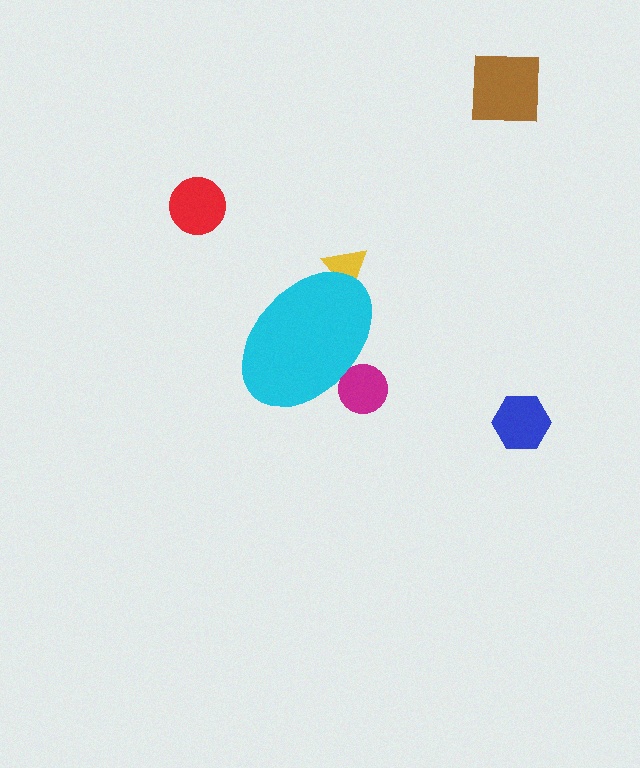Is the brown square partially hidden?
No, the brown square is fully visible.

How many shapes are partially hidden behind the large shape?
2 shapes are partially hidden.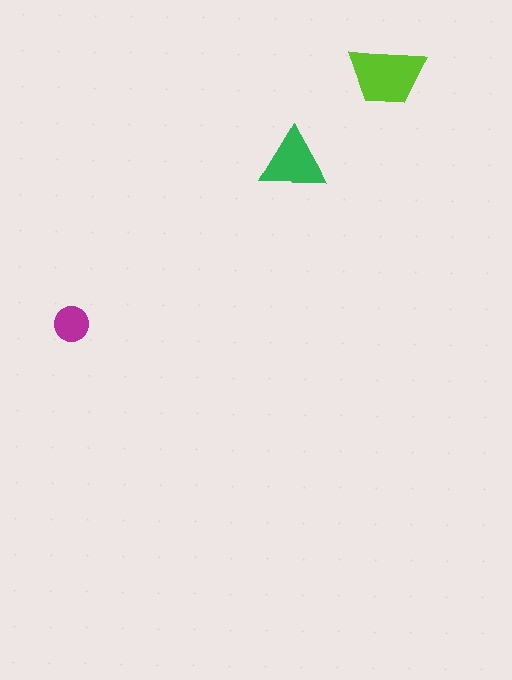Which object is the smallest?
The magenta circle.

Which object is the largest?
The lime trapezoid.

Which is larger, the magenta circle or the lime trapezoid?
The lime trapezoid.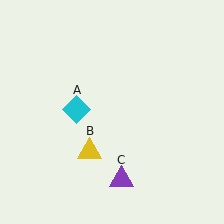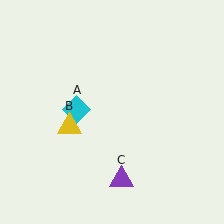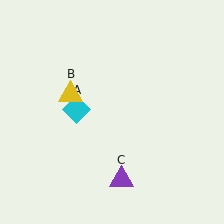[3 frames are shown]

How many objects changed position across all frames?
1 object changed position: yellow triangle (object B).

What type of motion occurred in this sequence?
The yellow triangle (object B) rotated clockwise around the center of the scene.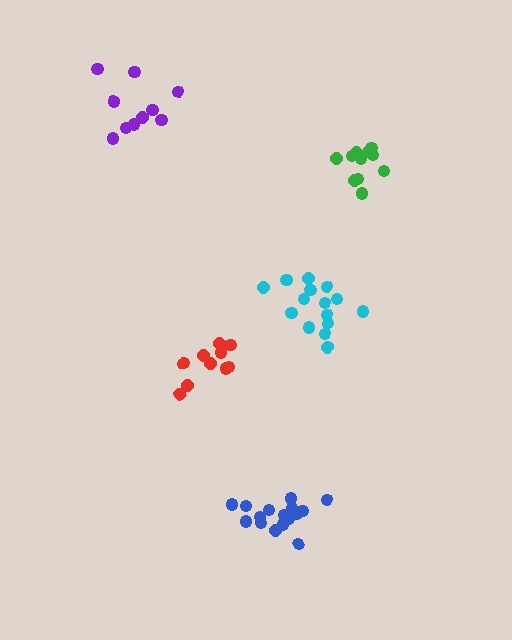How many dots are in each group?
Group 1: 11 dots, Group 2: 15 dots, Group 3: 16 dots, Group 4: 10 dots, Group 5: 10 dots (62 total).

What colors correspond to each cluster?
The clusters are colored: green, cyan, blue, purple, red.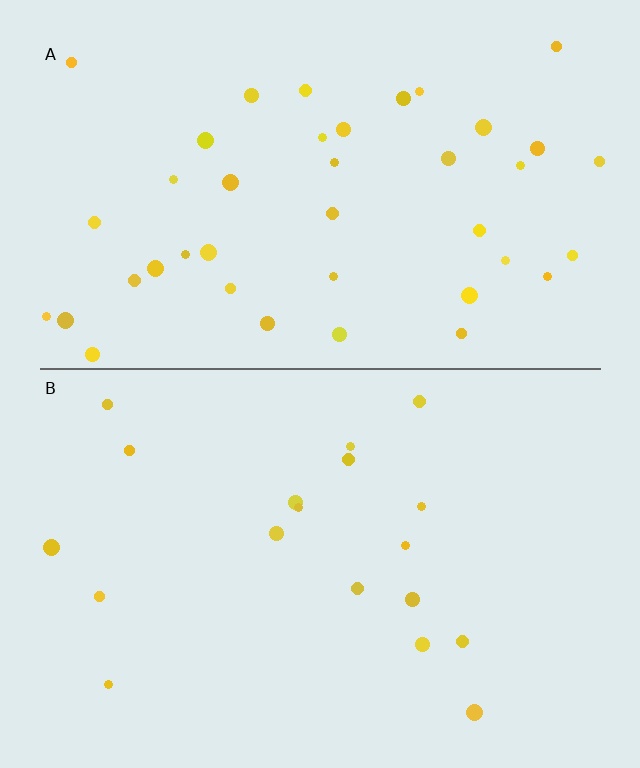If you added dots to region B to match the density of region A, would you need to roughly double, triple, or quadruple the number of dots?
Approximately double.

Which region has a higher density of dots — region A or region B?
A (the top).